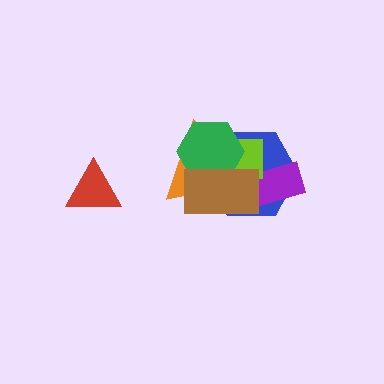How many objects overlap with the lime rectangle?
5 objects overlap with the lime rectangle.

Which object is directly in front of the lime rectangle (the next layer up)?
The green hexagon is directly in front of the lime rectangle.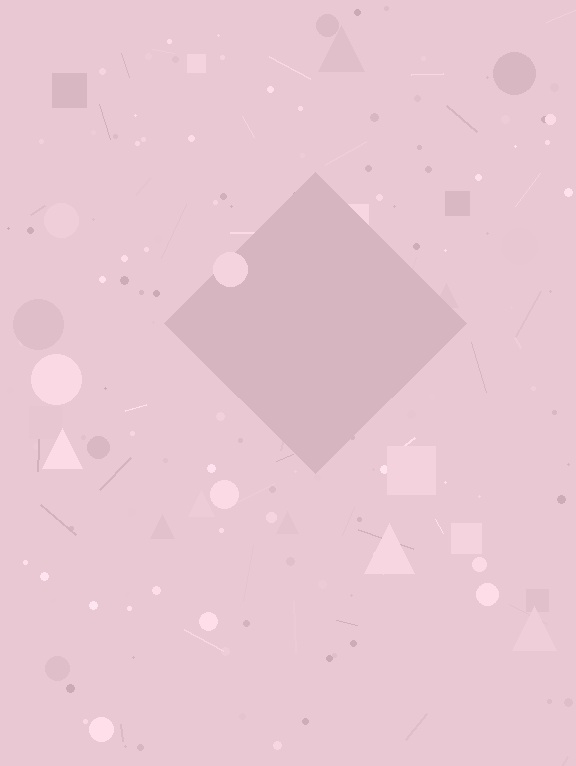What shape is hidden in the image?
A diamond is hidden in the image.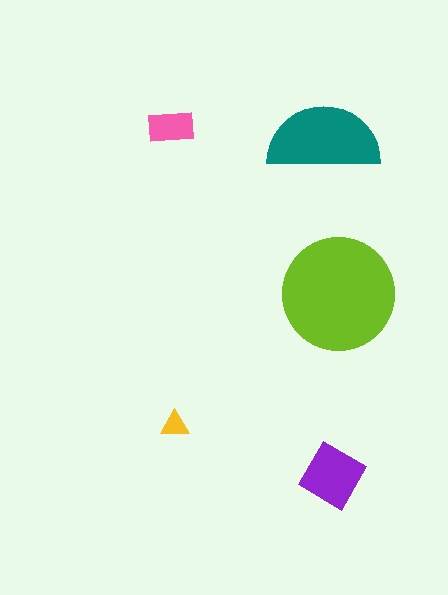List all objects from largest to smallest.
The lime circle, the teal semicircle, the purple diamond, the pink rectangle, the yellow triangle.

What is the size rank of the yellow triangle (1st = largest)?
5th.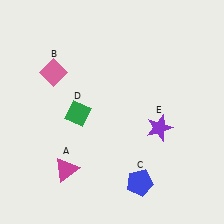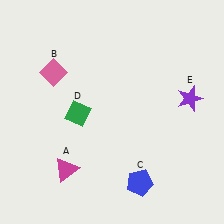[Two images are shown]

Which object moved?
The purple star (E) moved right.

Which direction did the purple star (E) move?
The purple star (E) moved right.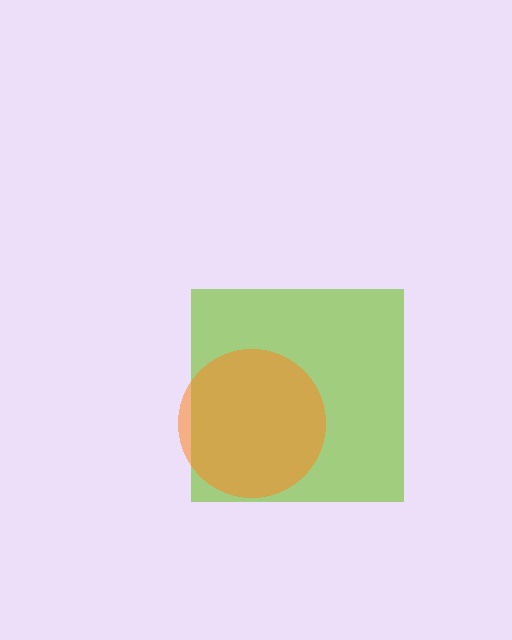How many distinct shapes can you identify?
There are 2 distinct shapes: a lime square, an orange circle.